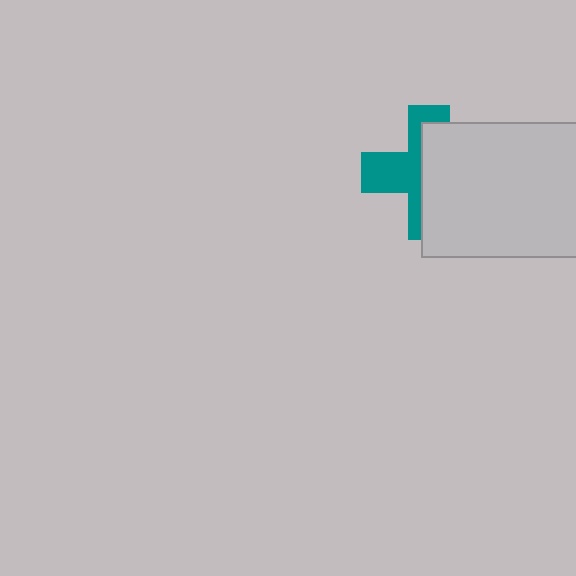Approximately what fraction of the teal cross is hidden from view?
Roughly 55% of the teal cross is hidden behind the light gray rectangle.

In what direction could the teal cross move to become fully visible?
The teal cross could move left. That would shift it out from behind the light gray rectangle entirely.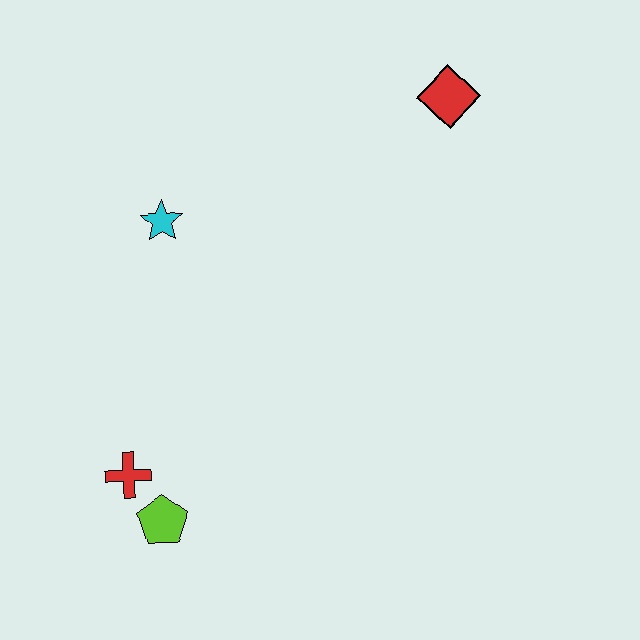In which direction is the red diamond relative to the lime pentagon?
The red diamond is above the lime pentagon.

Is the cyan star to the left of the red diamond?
Yes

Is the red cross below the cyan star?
Yes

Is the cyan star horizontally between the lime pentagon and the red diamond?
Yes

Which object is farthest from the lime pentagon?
The red diamond is farthest from the lime pentagon.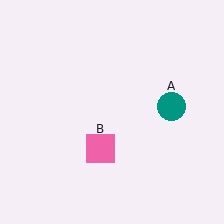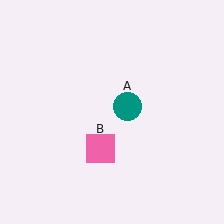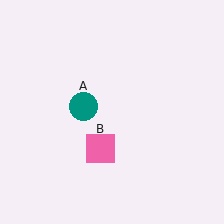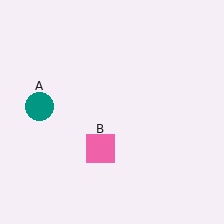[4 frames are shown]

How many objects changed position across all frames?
1 object changed position: teal circle (object A).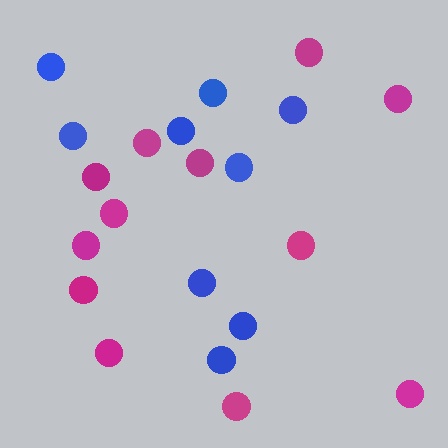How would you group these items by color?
There are 2 groups: one group of blue circles (9) and one group of magenta circles (12).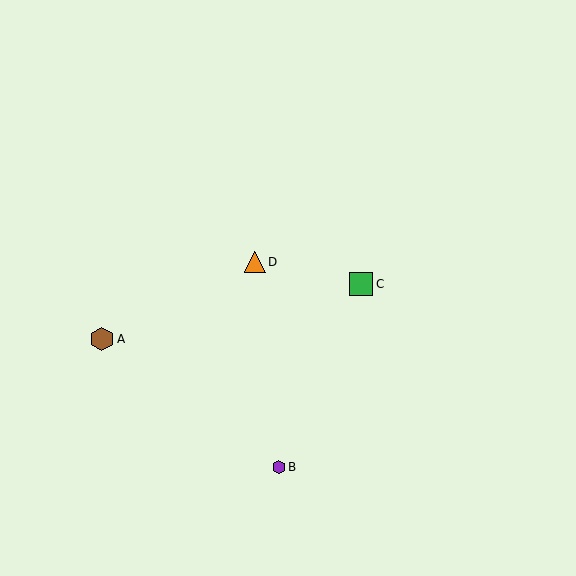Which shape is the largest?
The brown hexagon (labeled A) is the largest.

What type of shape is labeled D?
Shape D is an orange triangle.